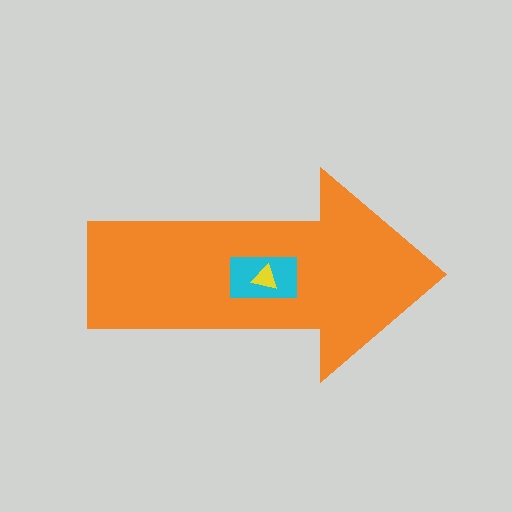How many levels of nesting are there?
3.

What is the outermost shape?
The orange arrow.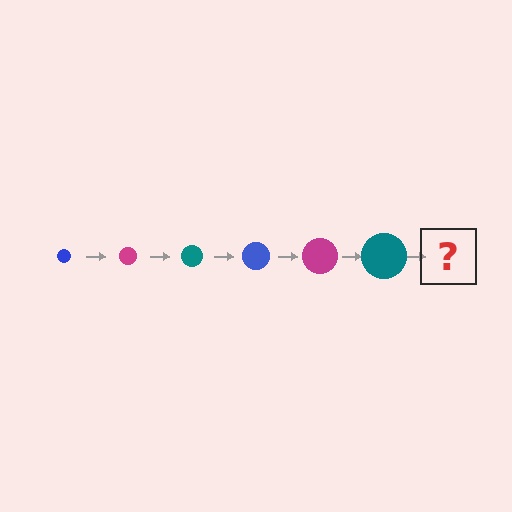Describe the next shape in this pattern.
It should be a blue circle, larger than the previous one.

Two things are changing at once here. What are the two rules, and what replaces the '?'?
The two rules are that the circle grows larger each step and the color cycles through blue, magenta, and teal. The '?' should be a blue circle, larger than the previous one.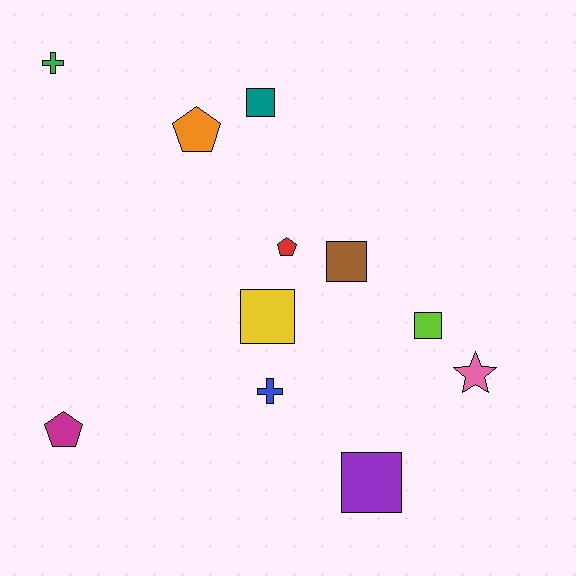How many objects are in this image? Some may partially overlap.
There are 11 objects.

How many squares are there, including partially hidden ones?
There are 5 squares.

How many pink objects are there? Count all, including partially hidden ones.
There is 1 pink object.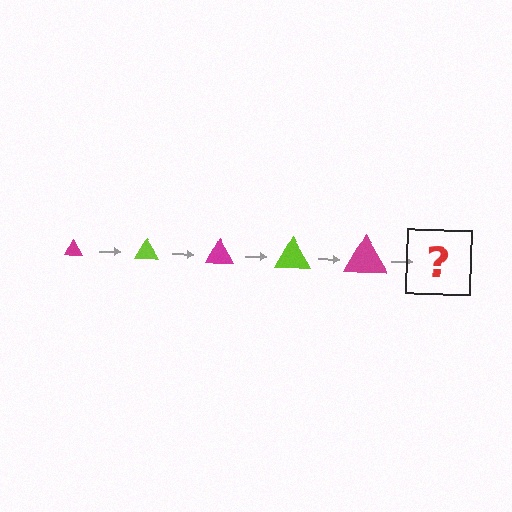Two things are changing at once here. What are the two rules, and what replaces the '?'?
The two rules are that the triangle grows larger each step and the color cycles through magenta and lime. The '?' should be a lime triangle, larger than the previous one.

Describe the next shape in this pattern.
It should be a lime triangle, larger than the previous one.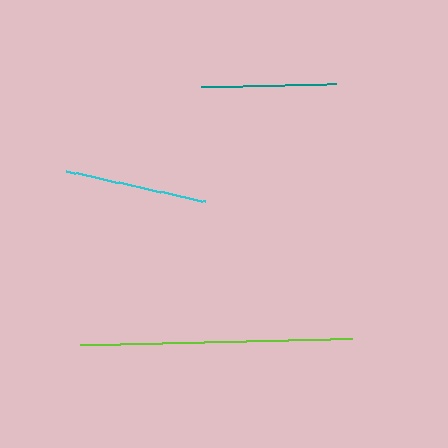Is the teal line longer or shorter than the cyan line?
The cyan line is longer than the teal line.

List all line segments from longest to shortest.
From longest to shortest: lime, cyan, teal.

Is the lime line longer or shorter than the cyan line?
The lime line is longer than the cyan line.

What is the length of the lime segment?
The lime segment is approximately 272 pixels long.